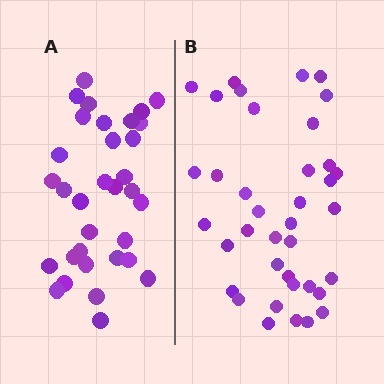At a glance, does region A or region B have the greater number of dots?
Region B (the right region) has more dots.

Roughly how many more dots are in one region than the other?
Region B has about 5 more dots than region A.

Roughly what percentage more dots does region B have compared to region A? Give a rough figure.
About 15% more.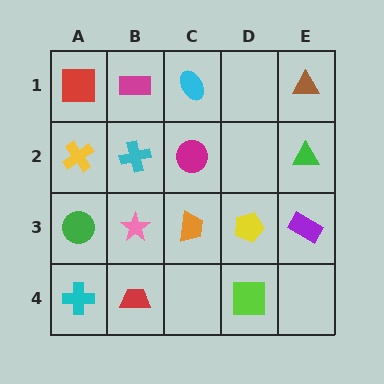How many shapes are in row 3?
5 shapes.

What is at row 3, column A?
A green circle.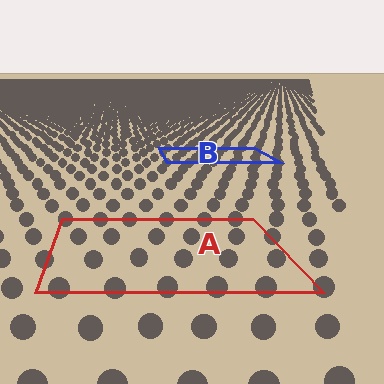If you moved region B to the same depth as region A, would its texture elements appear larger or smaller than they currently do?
They would appear larger. At a closer depth, the same texture elements are projected at a bigger on-screen size.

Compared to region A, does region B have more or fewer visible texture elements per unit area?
Region B has more texture elements per unit area — they are packed more densely because it is farther away.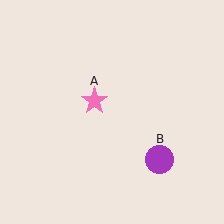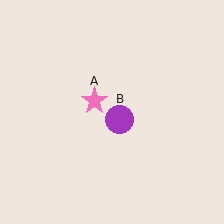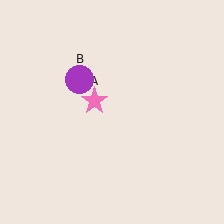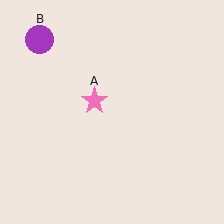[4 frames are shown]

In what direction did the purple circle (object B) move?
The purple circle (object B) moved up and to the left.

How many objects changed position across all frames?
1 object changed position: purple circle (object B).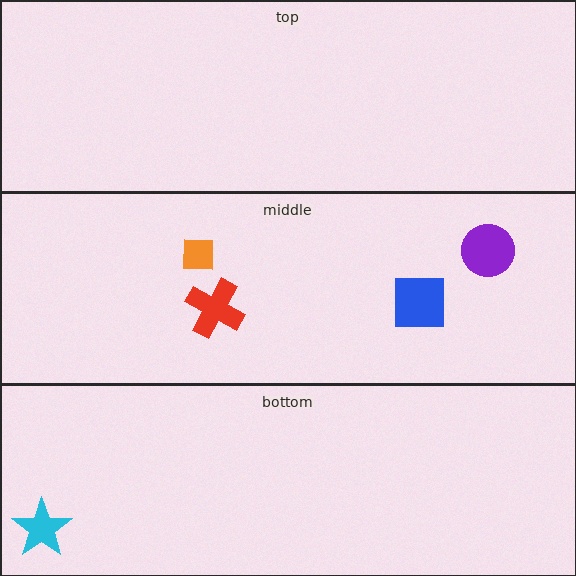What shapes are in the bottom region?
The cyan star.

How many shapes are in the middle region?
4.